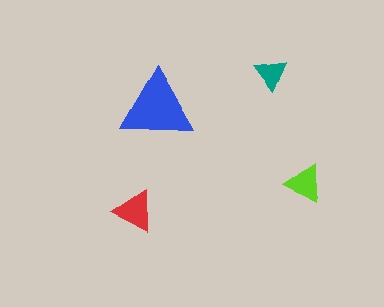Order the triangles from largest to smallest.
the blue one, the red one, the lime one, the teal one.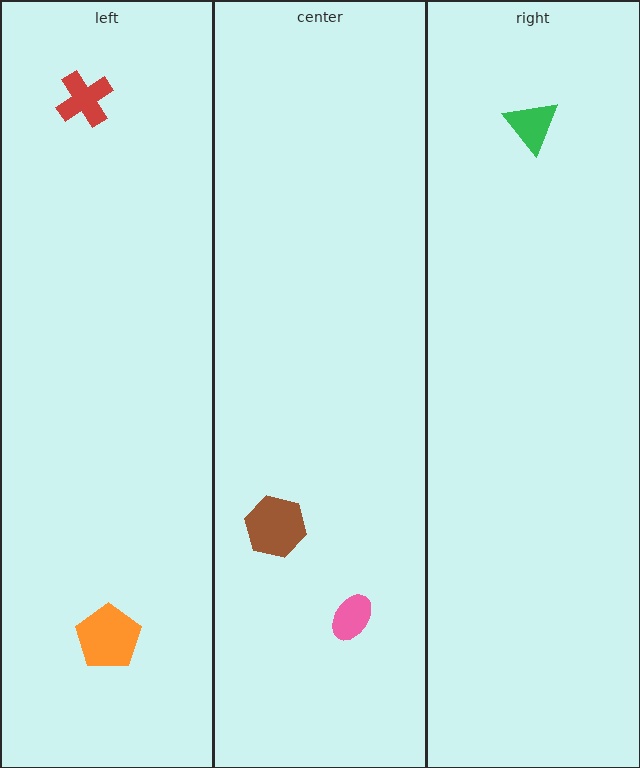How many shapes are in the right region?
1.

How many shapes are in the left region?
2.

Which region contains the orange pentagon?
The left region.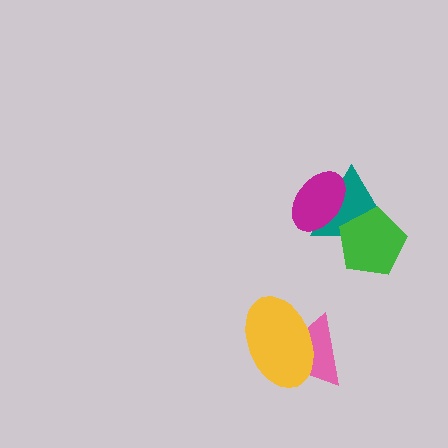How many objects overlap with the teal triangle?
2 objects overlap with the teal triangle.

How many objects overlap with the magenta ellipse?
1 object overlaps with the magenta ellipse.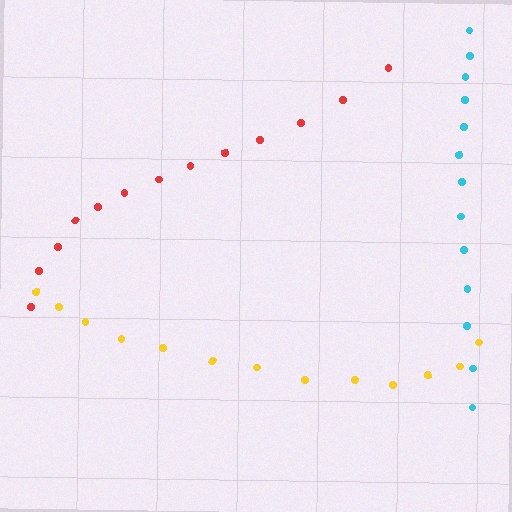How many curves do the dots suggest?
There are 3 distinct paths.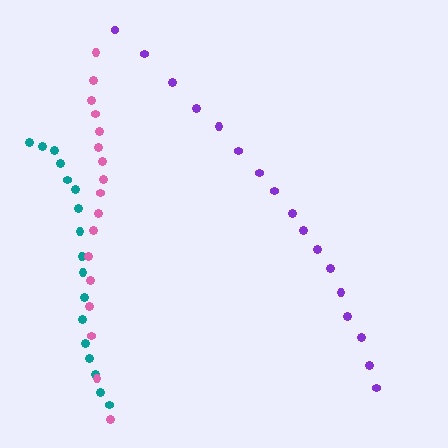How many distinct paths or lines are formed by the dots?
There are 3 distinct paths.